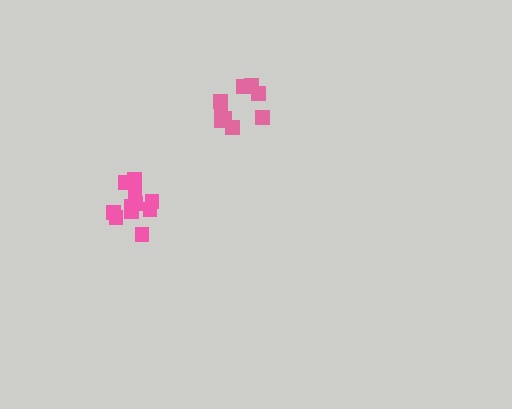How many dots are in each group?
Group 1: 9 dots, Group 2: 11 dots (20 total).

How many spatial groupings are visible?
There are 2 spatial groupings.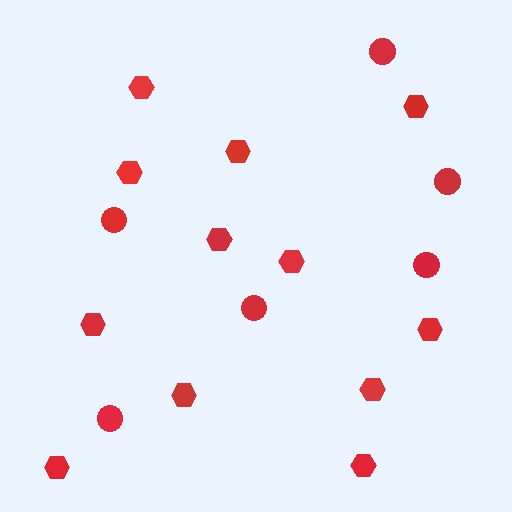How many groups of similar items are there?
There are 2 groups: one group of hexagons (12) and one group of circles (6).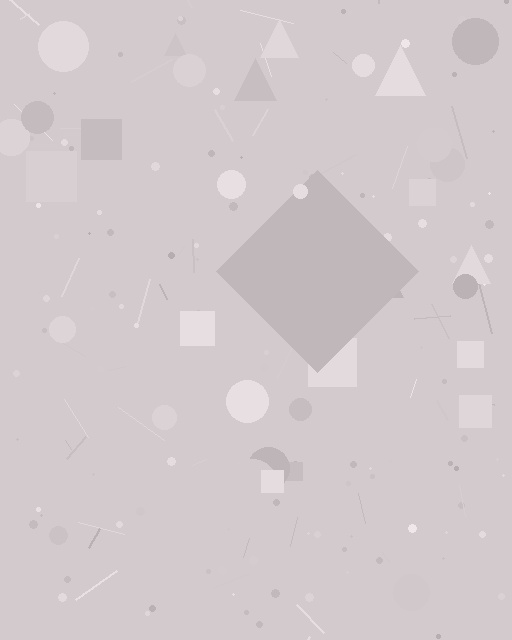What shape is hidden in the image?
A diamond is hidden in the image.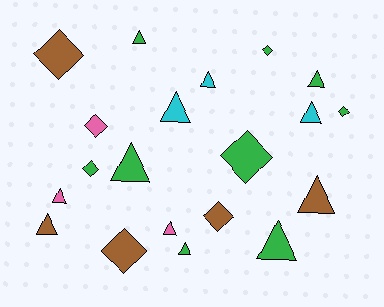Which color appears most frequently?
Green, with 9 objects.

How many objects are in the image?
There are 20 objects.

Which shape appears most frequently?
Triangle, with 12 objects.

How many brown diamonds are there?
There are 3 brown diamonds.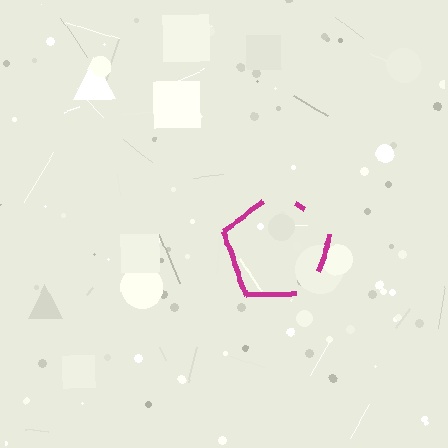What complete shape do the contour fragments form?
The contour fragments form a pentagon.